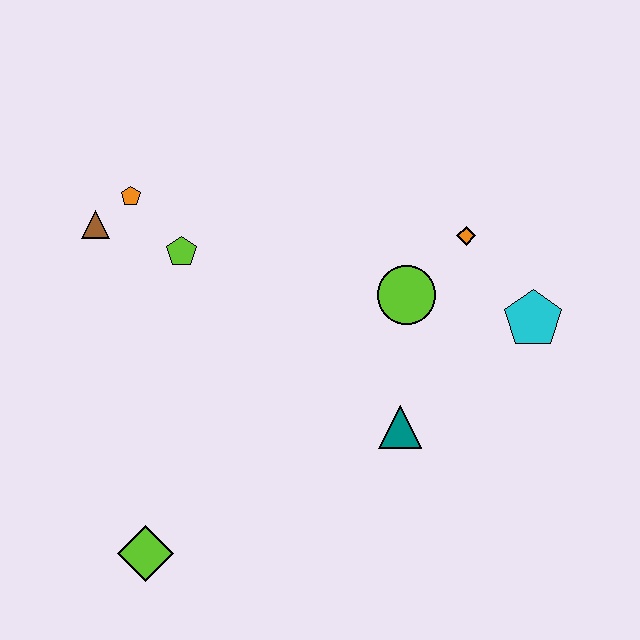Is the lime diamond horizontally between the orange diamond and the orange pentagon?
Yes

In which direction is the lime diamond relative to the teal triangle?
The lime diamond is to the left of the teal triangle.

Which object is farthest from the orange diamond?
The lime diamond is farthest from the orange diamond.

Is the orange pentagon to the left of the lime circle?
Yes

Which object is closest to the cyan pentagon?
The orange diamond is closest to the cyan pentagon.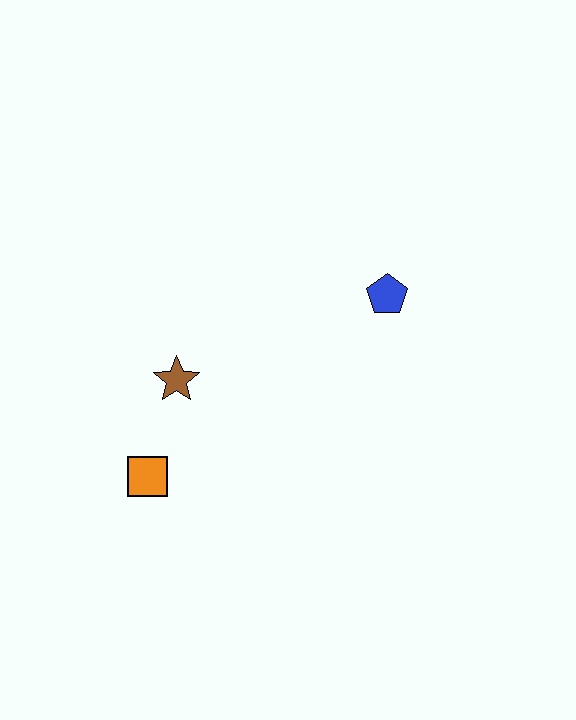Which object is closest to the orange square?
The brown star is closest to the orange square.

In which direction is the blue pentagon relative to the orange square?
The blue pentagon is to the right of the orange square.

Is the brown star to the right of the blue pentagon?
No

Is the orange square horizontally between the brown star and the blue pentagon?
No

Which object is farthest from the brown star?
The blue pentagon is farthest from the brown star.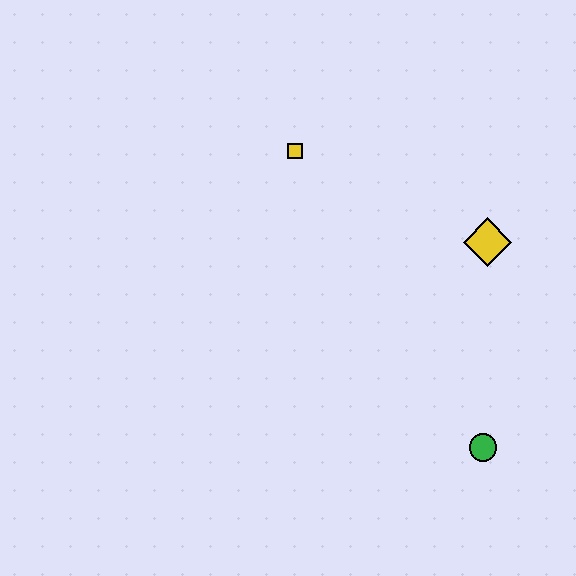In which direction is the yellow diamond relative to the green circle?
The yellow diamond is above the green circle.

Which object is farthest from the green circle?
The yellow square is farthest from the green circle.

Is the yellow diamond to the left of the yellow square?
No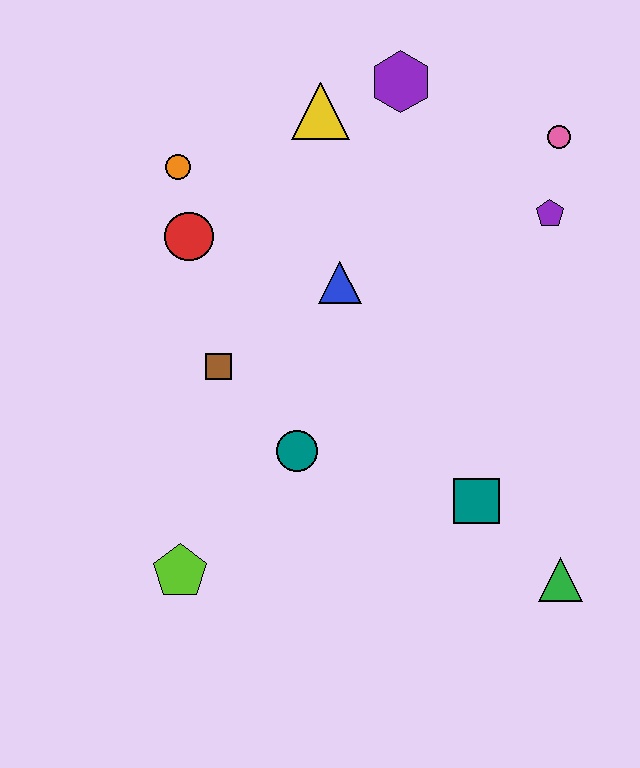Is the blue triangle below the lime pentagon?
No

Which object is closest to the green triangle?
The teal square is closest to the green triangle.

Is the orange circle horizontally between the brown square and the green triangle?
No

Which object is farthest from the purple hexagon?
The lime pentagon is farthest from the purple hexagon.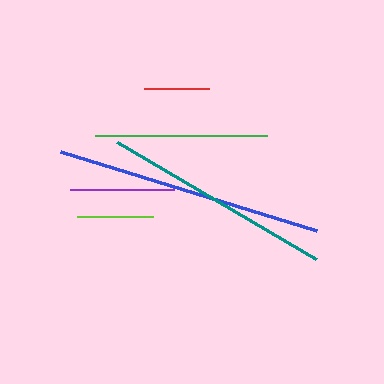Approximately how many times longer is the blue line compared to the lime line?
The blue line is approximately 3.5 times the length of the lime line.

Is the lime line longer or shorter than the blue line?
The blue line is longer than the lime line.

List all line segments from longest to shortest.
From longest to shortest: blue, teal, green, purple, lime, red.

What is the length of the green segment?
The green segment is approximately 173 pixels long.